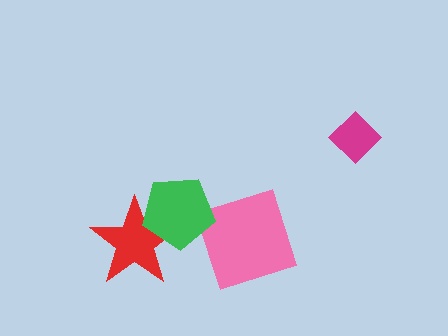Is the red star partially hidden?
Yes, it is partially covered by another shape.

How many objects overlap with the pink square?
0 objects overlap with the pink square.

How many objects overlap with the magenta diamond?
0 objects overlap with the magenta diamond.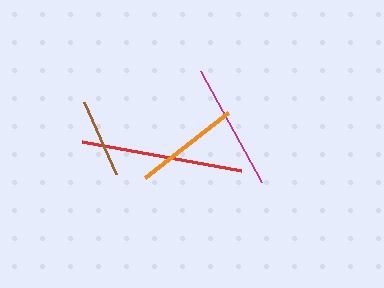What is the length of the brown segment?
The brown segment is approximately 79 pixels long.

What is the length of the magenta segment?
The magenta segment is approximately 127 pixels long.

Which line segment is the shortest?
The brown line is the shortest at approximately 79 pixels.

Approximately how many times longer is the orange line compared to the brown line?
The orange line is approximately 1.3 times the length of the brown line.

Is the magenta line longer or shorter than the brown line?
The magenta line is longer than the brown line.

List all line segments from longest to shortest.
From longest to shortest: red, magenta, orange, brown.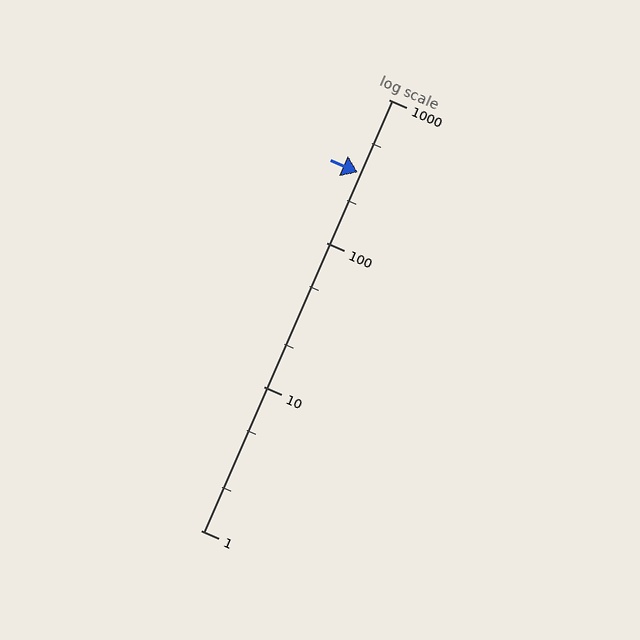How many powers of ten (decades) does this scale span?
The scale spans 3 decades, from 1 to 1000.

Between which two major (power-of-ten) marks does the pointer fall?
The pointer is between 100 and 1000.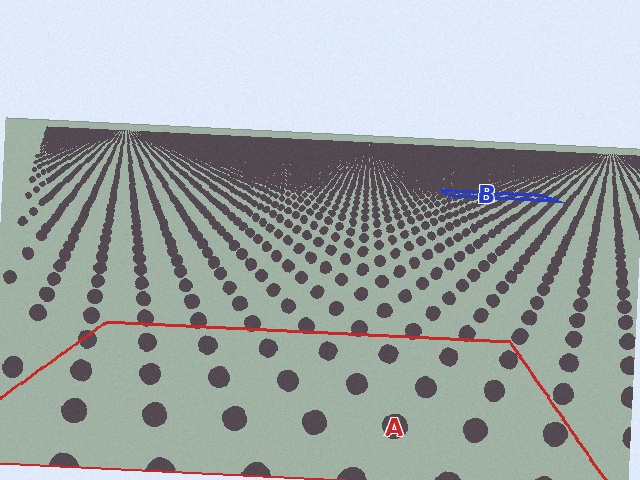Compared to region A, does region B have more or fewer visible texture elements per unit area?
Region B has more texture elements per unit area — they are packed more densely because it is farther away.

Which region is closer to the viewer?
Region A is closer. The texture elements there are larger and more spread out.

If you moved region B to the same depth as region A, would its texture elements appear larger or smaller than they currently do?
They would appear larger. At a closer depth, the same texture elements are projected at a bigger on-screen size.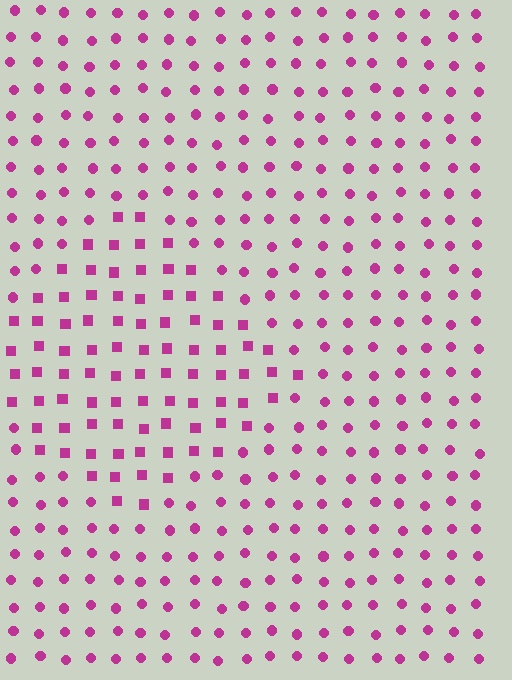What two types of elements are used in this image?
The image uses squares inside the diamond region and circles outside it.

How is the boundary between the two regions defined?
The boundary is defined by a change in element shape: squares inside vs. circles outside. All elements share the same color and spacing.